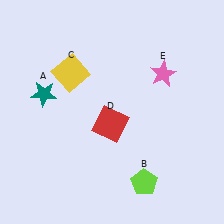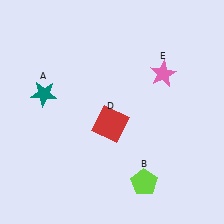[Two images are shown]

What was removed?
The yellow square (C) was removed in Image 2.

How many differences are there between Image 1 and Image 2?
There is 1 difference between the two images.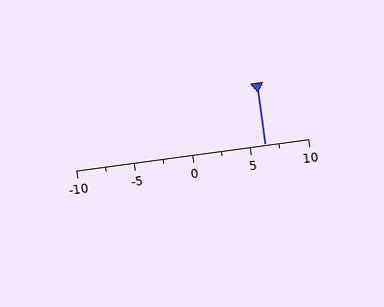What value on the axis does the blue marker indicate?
The marker indicates approximately 6.2.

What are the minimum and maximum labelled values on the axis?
The axis runs from -10 to 10.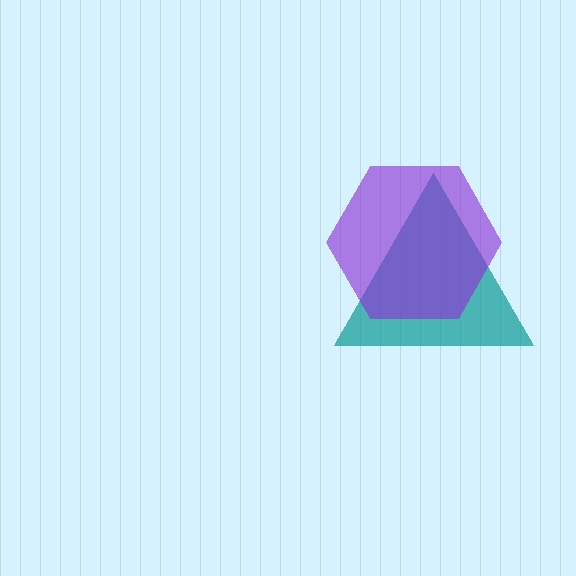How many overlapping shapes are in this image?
There are 2 overlapping shapes in the image.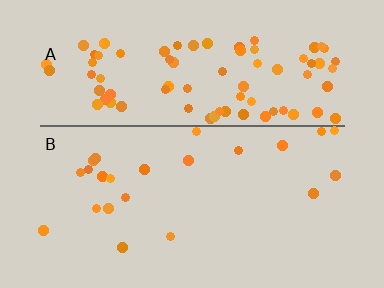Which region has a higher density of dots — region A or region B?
A (the top).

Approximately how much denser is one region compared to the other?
Approximately 4.0× — region A over region B.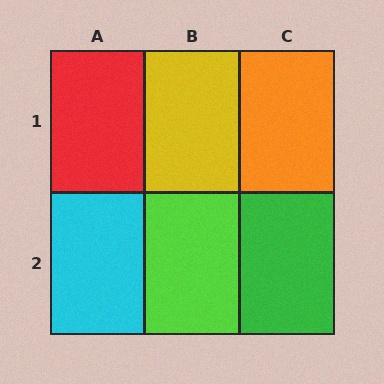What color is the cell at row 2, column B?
Lime.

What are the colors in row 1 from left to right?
Red, yellow, orange.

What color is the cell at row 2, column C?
Green.